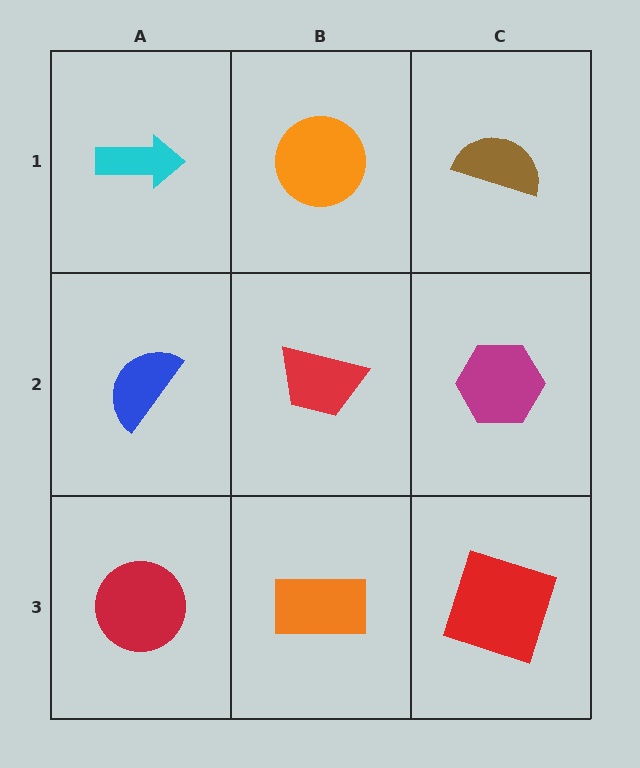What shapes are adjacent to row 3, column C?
A magenta hexagon (row 2, column C), an orange rectangle (row 3, column B).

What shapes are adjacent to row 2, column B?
An orange circle (row 1, column B), an orange rectangle (row 3, column B), a blue semicircle (row 2, column A), a magenta hexagon (row 2, column C).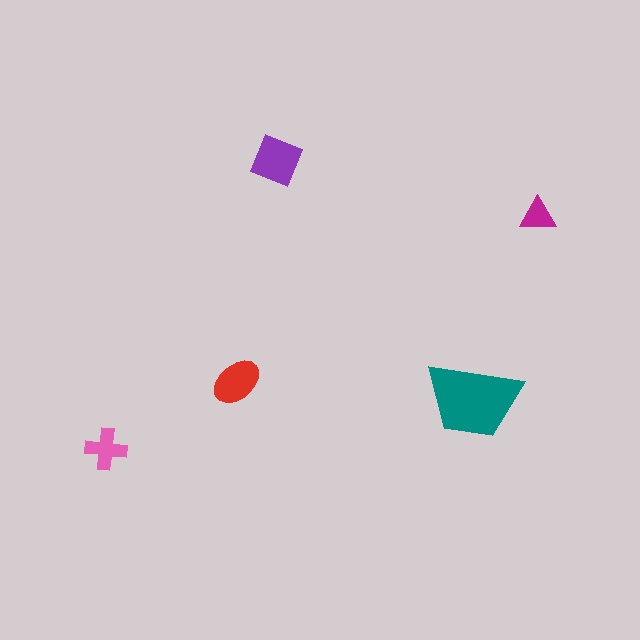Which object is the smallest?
The magenta triangle.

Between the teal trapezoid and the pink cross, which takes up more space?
The teal trapezoid.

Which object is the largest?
The teal trapezoid.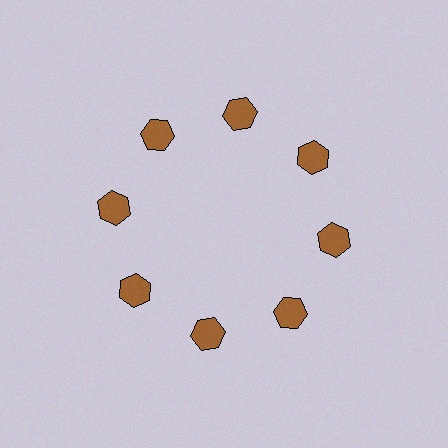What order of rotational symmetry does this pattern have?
This pattern has 8-fold rotational symmetry.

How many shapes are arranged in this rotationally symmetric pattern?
There are 8 shapes, arranged in 8 groups of 1.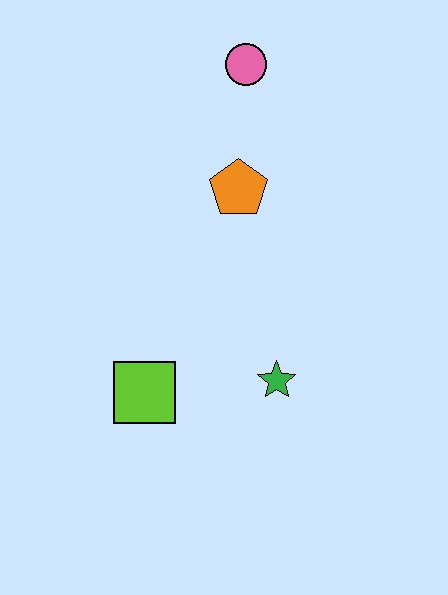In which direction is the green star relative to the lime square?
The green star is to the right of the lime square.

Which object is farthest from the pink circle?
The lime square is farthest from the pink circle.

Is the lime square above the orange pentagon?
No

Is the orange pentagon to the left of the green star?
Yes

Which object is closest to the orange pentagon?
The pink circle is closest to the orange pentagon.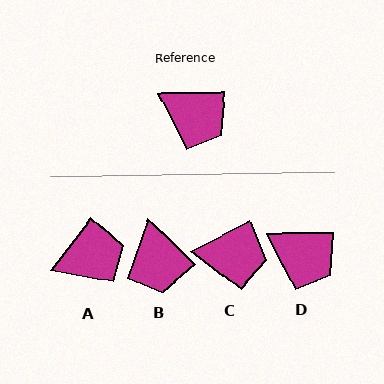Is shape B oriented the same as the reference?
No, it is off by about 45 degrees.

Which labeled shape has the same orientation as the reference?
D.